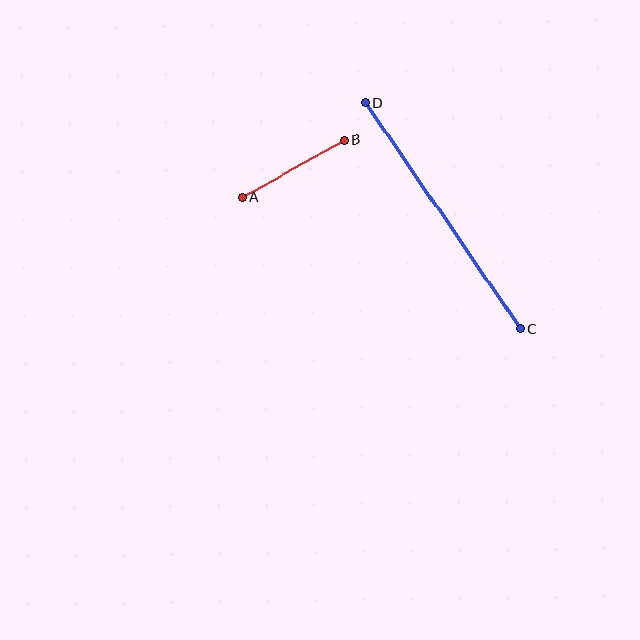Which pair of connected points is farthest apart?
Points C and D are farthest apart.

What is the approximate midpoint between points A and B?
The midpoint is at approximately (293, 168) pixels.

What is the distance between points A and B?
The distance is approximately 117 pixels.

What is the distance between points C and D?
The distance is approximately 274 pixels.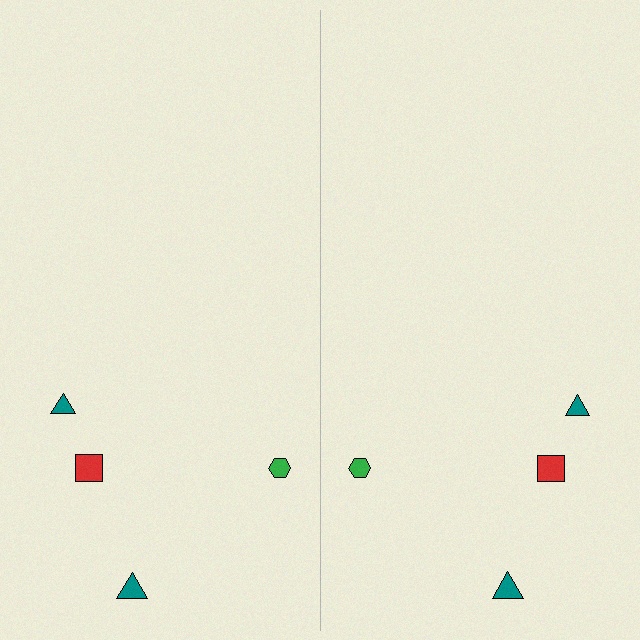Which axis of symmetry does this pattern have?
The pattern has a vertical axis of symmetry running through the center of the image.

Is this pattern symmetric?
Yes, this pattern has bilateral (reflection) symmetry.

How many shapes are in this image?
There are 8 shapes in this image.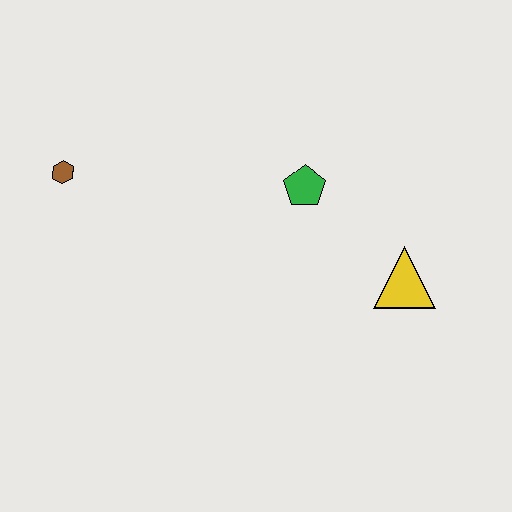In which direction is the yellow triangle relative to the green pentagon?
The yellow triangle is to the right of the green pentagon.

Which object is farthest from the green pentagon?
The brown hexagon is farthest from the green pentagon.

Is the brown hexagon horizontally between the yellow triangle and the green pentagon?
No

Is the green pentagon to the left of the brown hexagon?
No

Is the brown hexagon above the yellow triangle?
Yes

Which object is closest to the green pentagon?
The yellow triangle is closest to the green pentagon.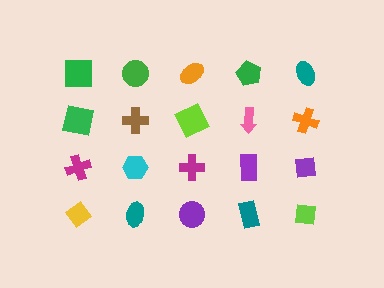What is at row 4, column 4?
A teal rectangle.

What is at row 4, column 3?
A purple circle.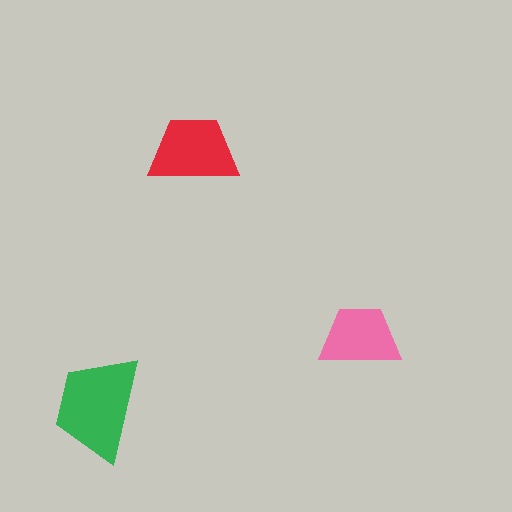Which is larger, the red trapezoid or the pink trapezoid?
The red one.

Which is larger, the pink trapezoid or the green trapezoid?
The green one.